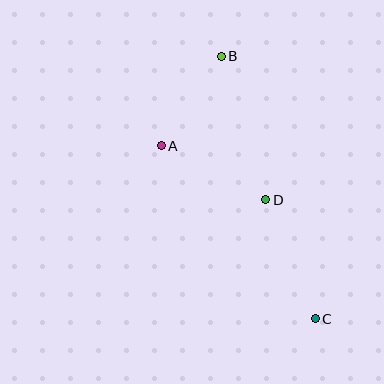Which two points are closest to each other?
Points A and B are closest to each other.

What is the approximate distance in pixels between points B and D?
The distance between B and D is approximately 151 pixels.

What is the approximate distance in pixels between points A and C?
The distance between A and C is approximately 232 pixels.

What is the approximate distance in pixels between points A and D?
The distance between A and D is approximately 118 pixels.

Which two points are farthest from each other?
Points B and C are farthest from each other.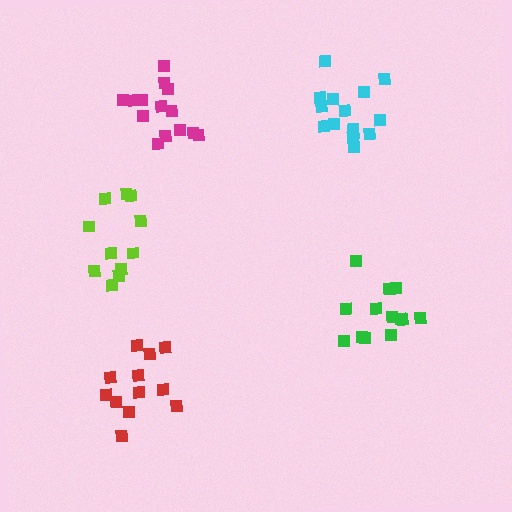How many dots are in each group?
Group 1: 15 dots, Group 2: 11 dots, Group 3: 13 dots, Group 4: 14 dots, Group 5: 12 dots (65 total).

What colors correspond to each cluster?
The clusters are colored: cyan, lime, green, magenta, red.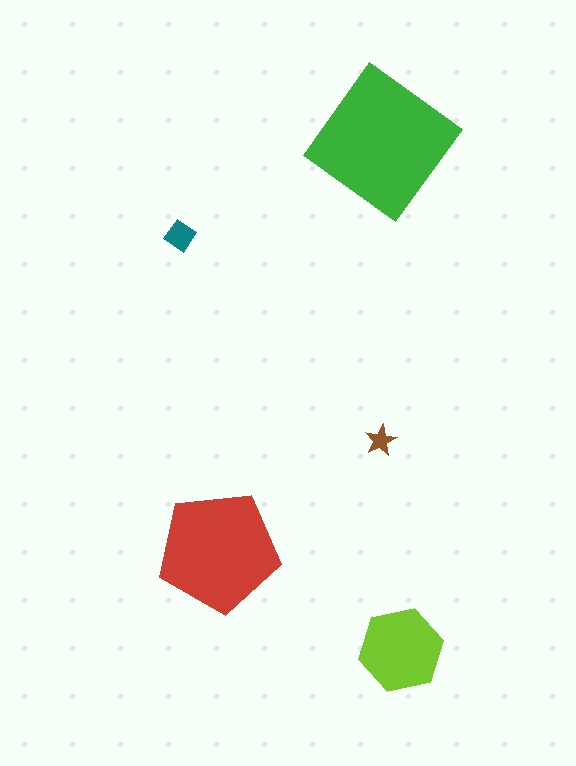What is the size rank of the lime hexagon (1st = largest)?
3rd.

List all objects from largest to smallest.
The green diamond, the red pentagon, the lime hexagon, the teal diamond, the brown star.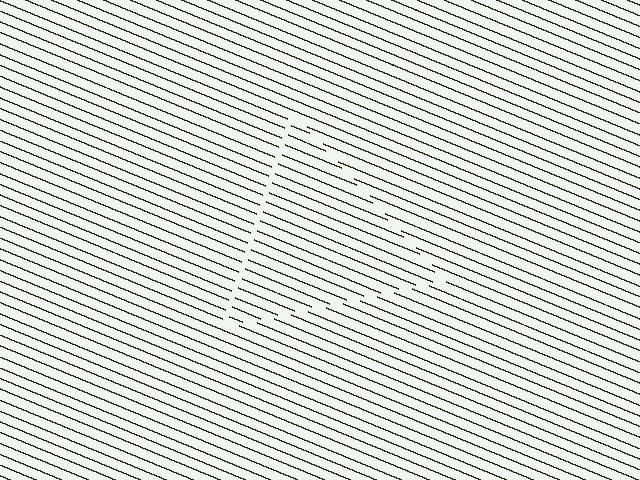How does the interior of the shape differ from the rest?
The interior of the shape contains the same grating, shifted by half a period — the contour is defined by the phase discontinuity where line-ends from the inner and outer gratings abut.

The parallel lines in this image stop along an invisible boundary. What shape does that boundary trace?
An illusory triangle. The interior of the shape contains the same grating, shifted by half a period — the contour is defined by the phase discontinuity where line-ends from the inner and outer gratings abut.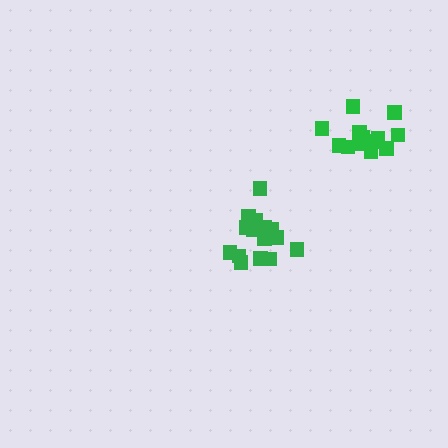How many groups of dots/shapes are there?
There are 2 groups.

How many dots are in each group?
Group 1: 14 dots, Group 2: 16 dots (30 total).